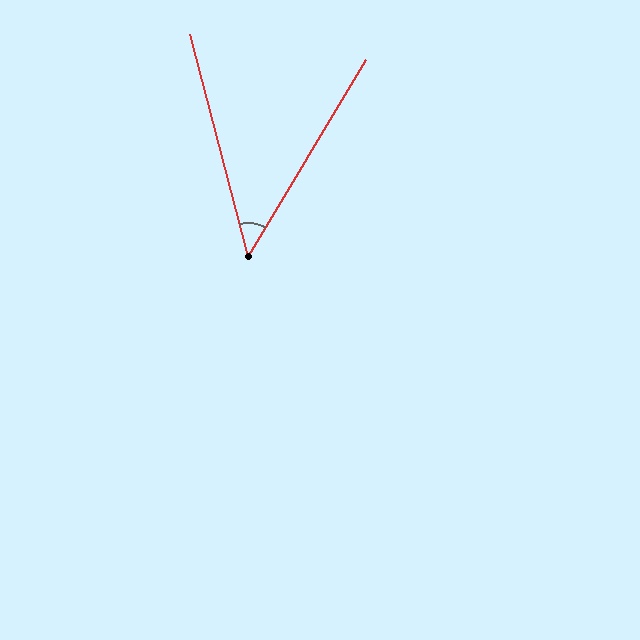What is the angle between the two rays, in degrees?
Approximately 46 degrees.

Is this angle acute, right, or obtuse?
It is acute.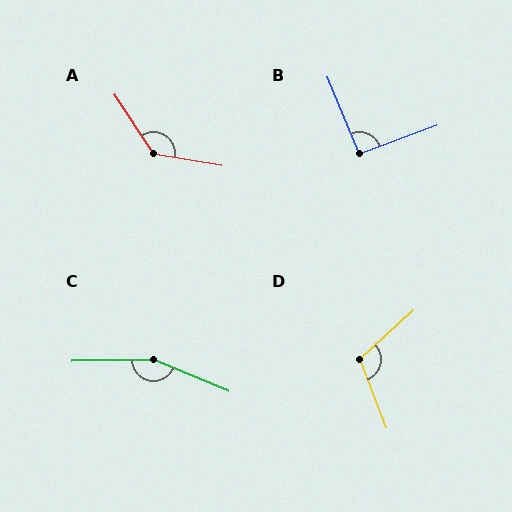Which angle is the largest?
C, at approximately 156 degrees.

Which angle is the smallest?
B, at approximately 92 degrees.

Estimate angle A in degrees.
Approximately 133 degrees.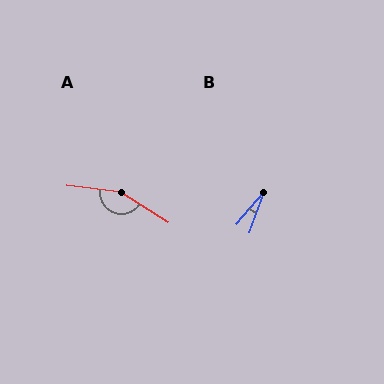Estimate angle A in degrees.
Approximately 154 degrees.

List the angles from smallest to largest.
B (20°), A (154°).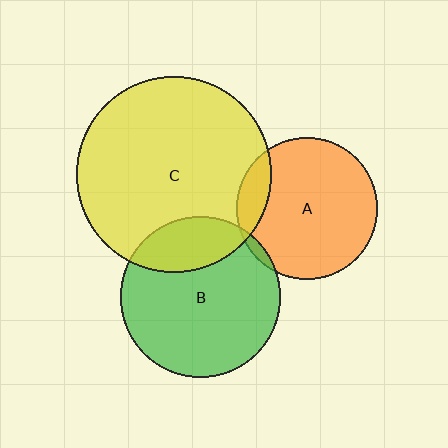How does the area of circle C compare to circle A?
Approximately 1.9 times.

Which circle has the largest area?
Circle C (yellow).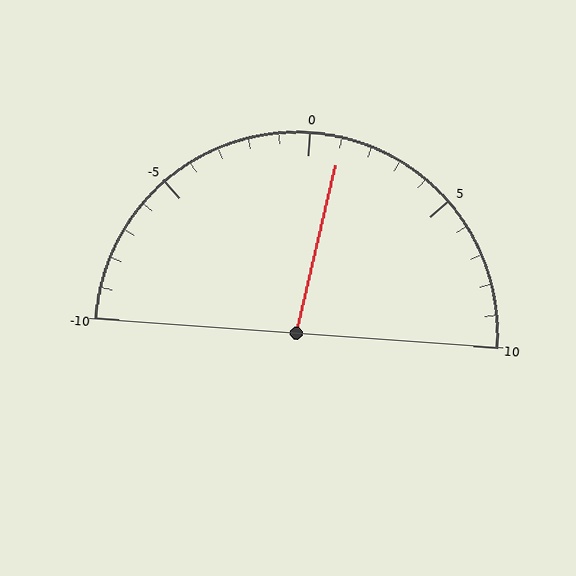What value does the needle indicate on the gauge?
The needle indicates approximately 1.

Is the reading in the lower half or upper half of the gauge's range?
The reading is in the upper half of the range (-10 to 10).